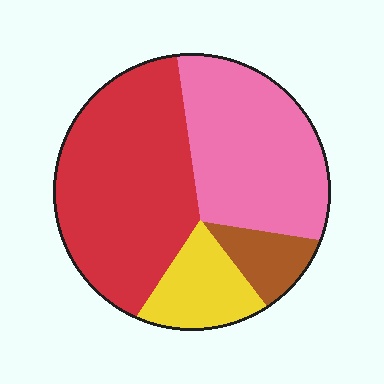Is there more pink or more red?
Red.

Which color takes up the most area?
Red, at roughly 45%.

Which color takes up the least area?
Brown, at roughly 10%.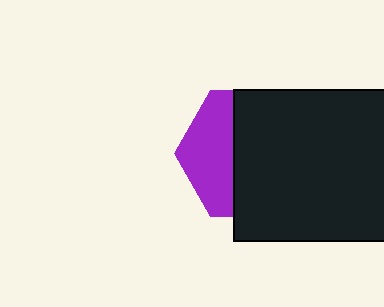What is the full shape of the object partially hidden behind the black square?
The partially hidden object is a purple hexagon.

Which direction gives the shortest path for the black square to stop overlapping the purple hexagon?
Moving right gives the shortest separation.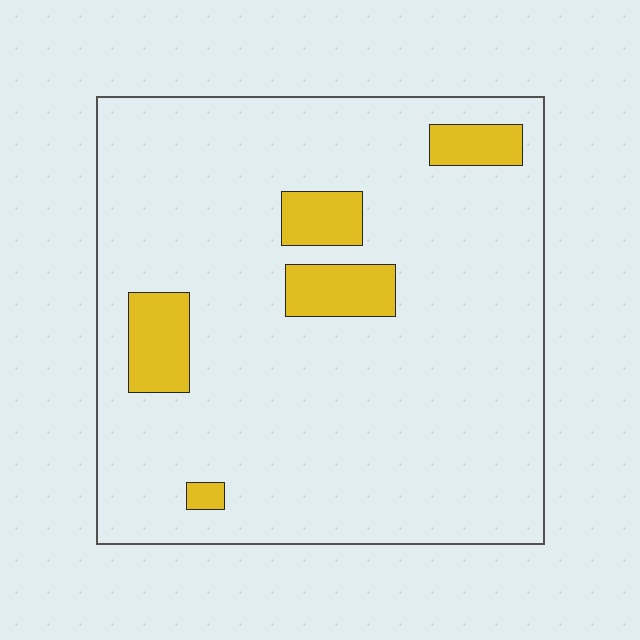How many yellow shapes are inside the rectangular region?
5.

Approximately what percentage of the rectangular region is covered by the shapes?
Approximately 10%.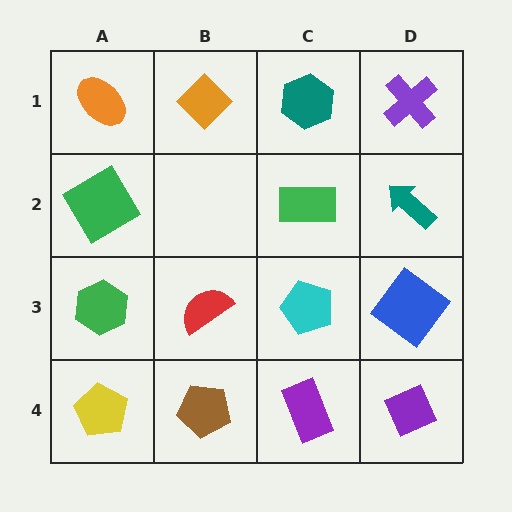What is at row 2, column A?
A green diamond.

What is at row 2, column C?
A green rectangle.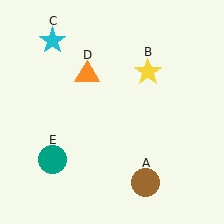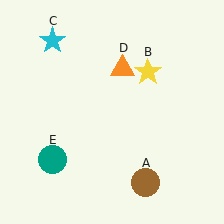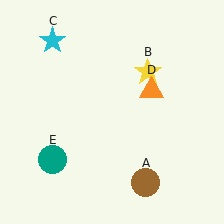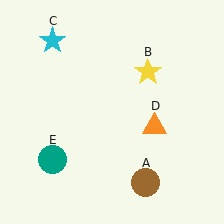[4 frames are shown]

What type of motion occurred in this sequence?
The orange triangle (object D) rotated clockwise around the center of the scene.